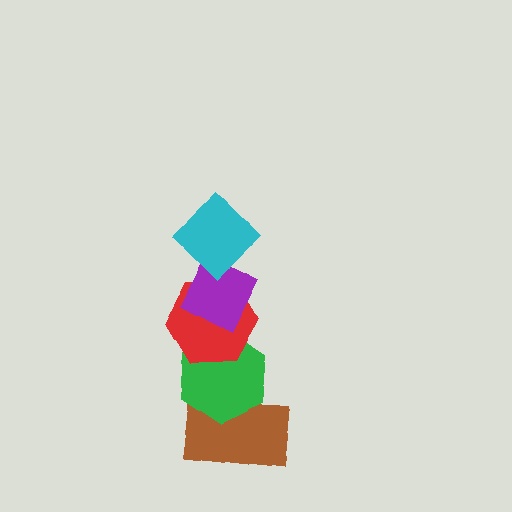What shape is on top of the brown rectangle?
The green hexagon is on top of the brown rectangle.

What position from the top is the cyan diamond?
The cyan diamond is 1st from the top.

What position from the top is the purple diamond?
The purple diamond is 2nd from the top.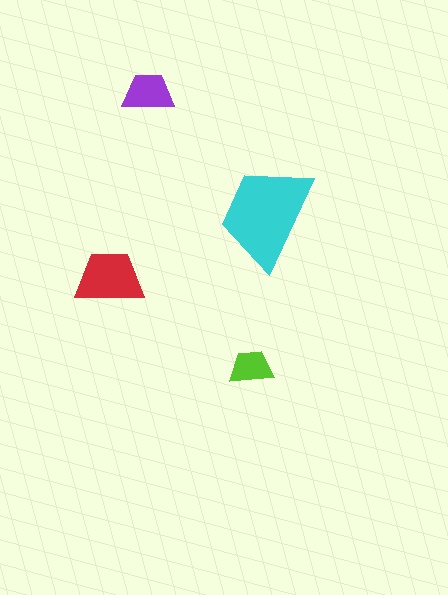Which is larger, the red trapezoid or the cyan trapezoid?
The cyan one.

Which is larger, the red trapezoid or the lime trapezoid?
The red one.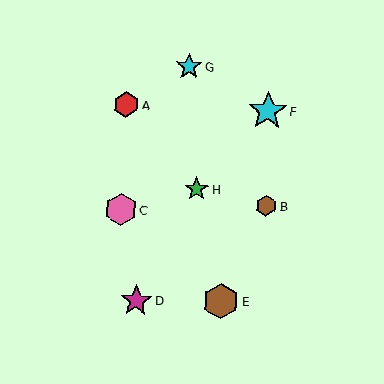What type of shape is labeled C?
Shape C is a pink hexagon.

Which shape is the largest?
The cyan star (labeled F) is the largest.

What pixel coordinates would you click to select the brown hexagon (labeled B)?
Click at (266, 206) to select the brown hexagon B.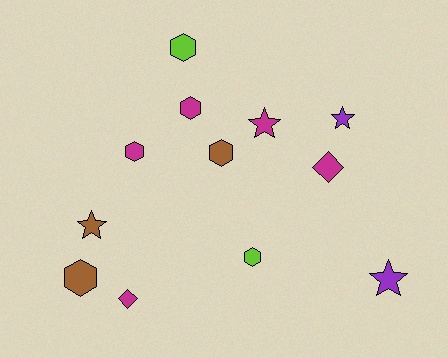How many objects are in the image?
There are 12 objects.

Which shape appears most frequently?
Hexagon, with 6 objects.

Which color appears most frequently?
Magenta, with 5 objects.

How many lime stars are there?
There are no lime stars.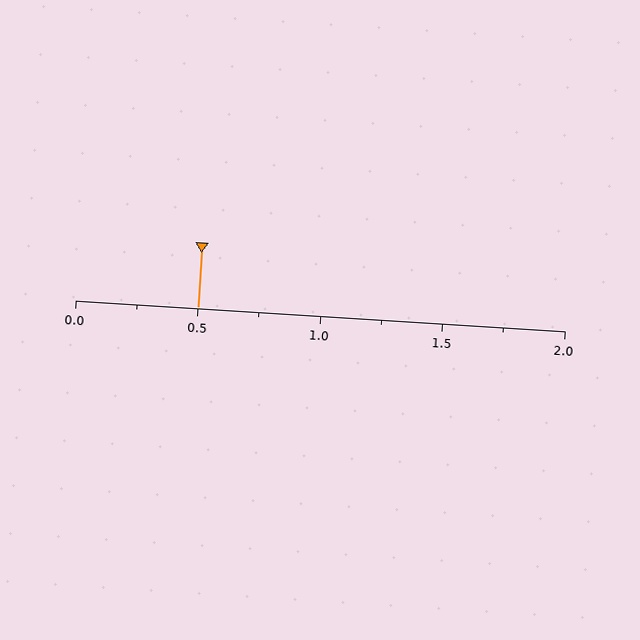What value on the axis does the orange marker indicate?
The marker indicates approximately 0.5.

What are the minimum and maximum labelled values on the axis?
The axis runs from 0.0 to 2.0.